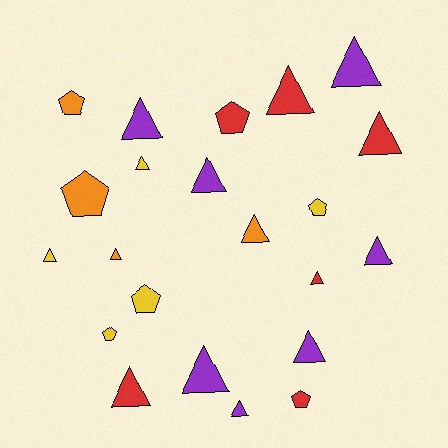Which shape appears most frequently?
Triangle, with 15 objects.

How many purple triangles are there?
There are 7 purple triangles.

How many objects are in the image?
There are 22 objects.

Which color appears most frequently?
Purple, with 7 objects.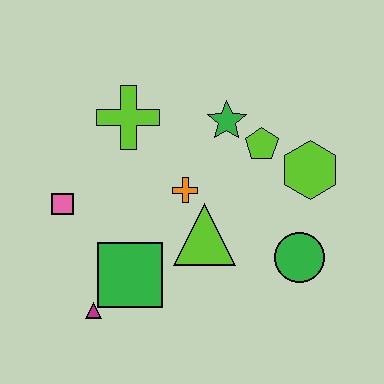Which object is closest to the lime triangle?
The orange cross is closest to the lime triangle.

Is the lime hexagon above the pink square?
Yes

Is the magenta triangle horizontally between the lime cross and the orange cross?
No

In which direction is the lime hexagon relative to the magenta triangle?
The lime hexagon is to the right of the magenta triangle.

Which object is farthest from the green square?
The lime hexagon is farthest from the green square.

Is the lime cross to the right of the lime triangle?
No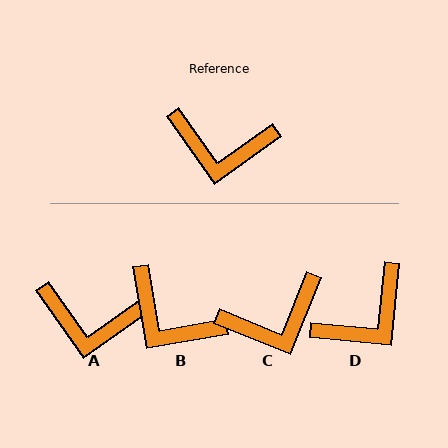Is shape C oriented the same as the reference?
No, it is off by about 33 degrees.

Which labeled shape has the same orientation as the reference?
A.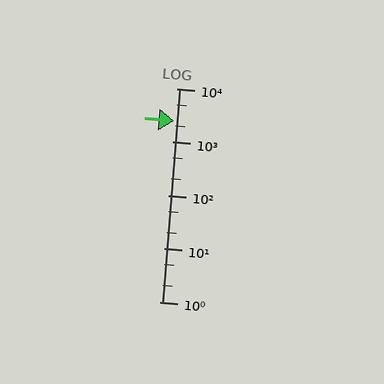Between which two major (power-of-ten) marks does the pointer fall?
The pointer is between 1000 and 10000.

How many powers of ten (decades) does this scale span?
The scale spans 4 decades, from 1 to 10000.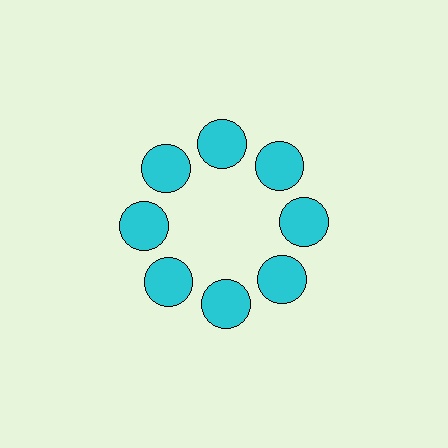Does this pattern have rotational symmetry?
Yes, this pattern has 8-fold rotational symmetry. It looks the same after rotating 45 degrees around the center.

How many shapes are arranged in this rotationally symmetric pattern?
There are 8 shapes, arranged in 8 groups of 1.